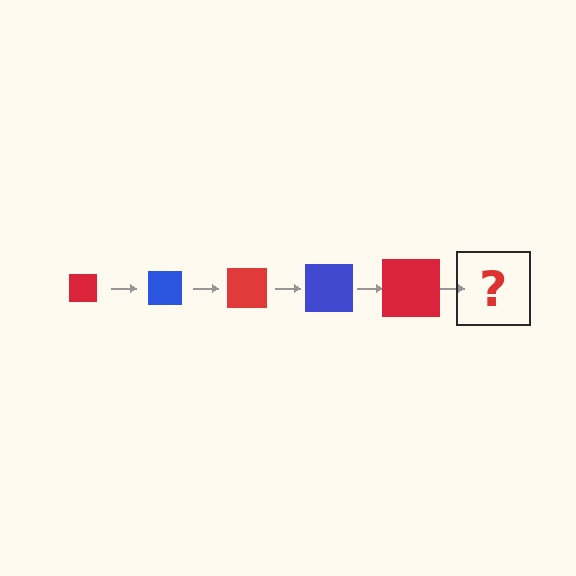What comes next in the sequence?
The next element should be a blue square, larger than the previous one.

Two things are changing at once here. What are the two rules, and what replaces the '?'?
The two rules are that the square grows larger each step and the color cycles through red and blue. The '?' should be a blue square, larger than the previous one.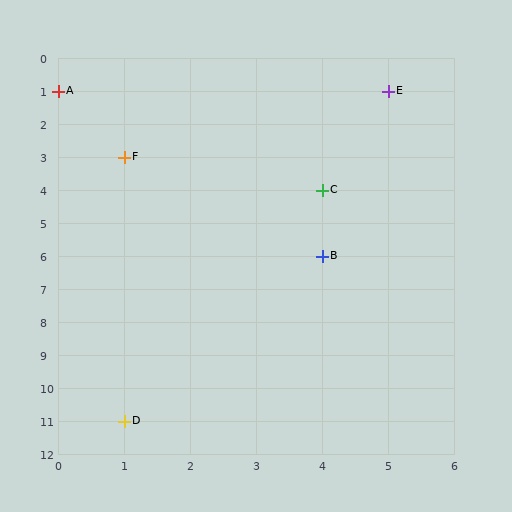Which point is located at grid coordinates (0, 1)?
Point A is at (0, 1).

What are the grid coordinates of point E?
Point E is at grid coordinates (5, 1).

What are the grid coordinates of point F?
Point F is at grid coordinates (1, 3).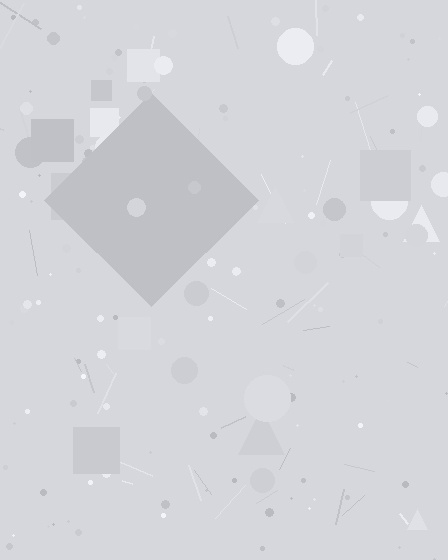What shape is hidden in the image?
A diamond is hidden in the image.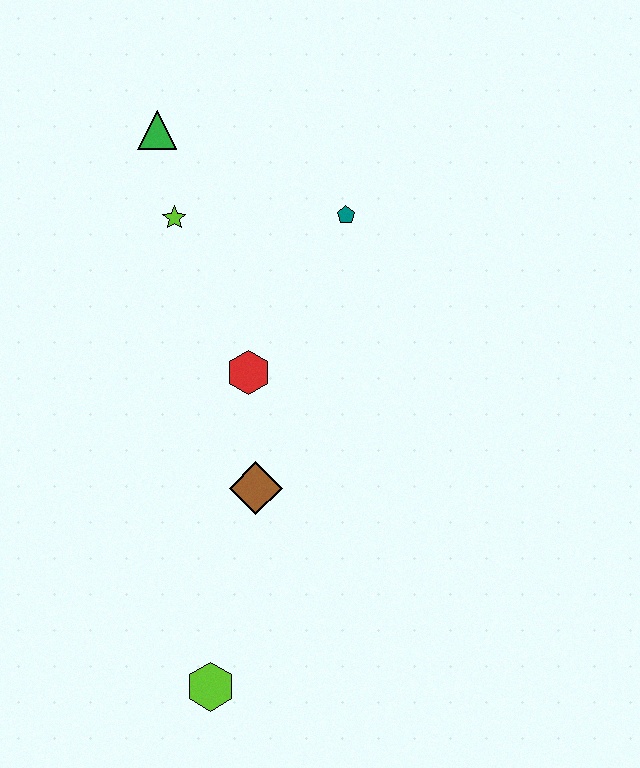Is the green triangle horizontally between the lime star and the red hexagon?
No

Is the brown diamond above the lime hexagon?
Yes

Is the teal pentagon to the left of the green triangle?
No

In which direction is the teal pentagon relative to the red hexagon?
The teal pentagon is above the red hexagon.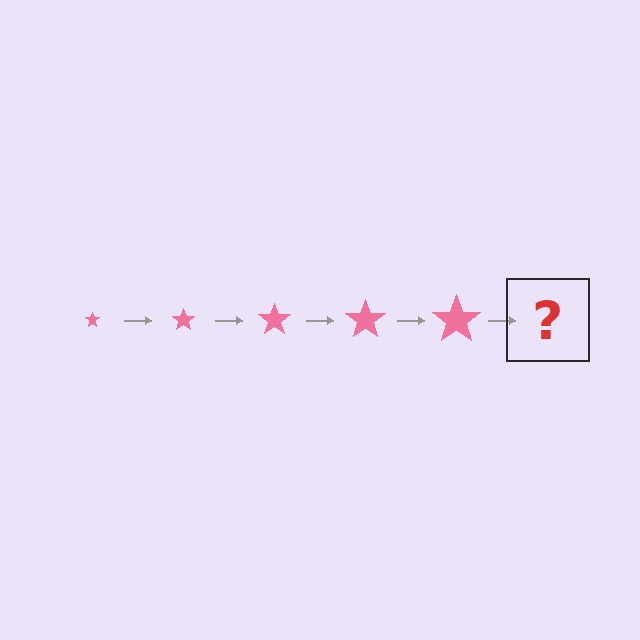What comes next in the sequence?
The next element should be a pink star, larger than the previous one.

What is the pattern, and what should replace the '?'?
The pattern is that the star gets progressively larger each step. The '?' should be a pink star, larger than the previous one.